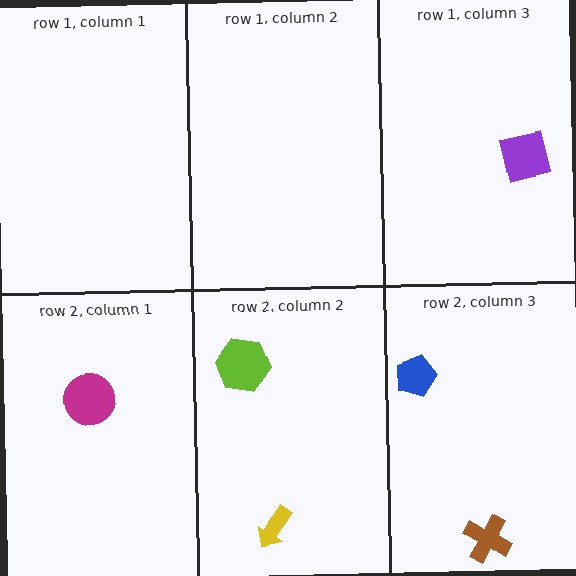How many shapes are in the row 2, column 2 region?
2.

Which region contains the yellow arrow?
The row 2, column 2 region.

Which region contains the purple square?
The row 1, column 3 region.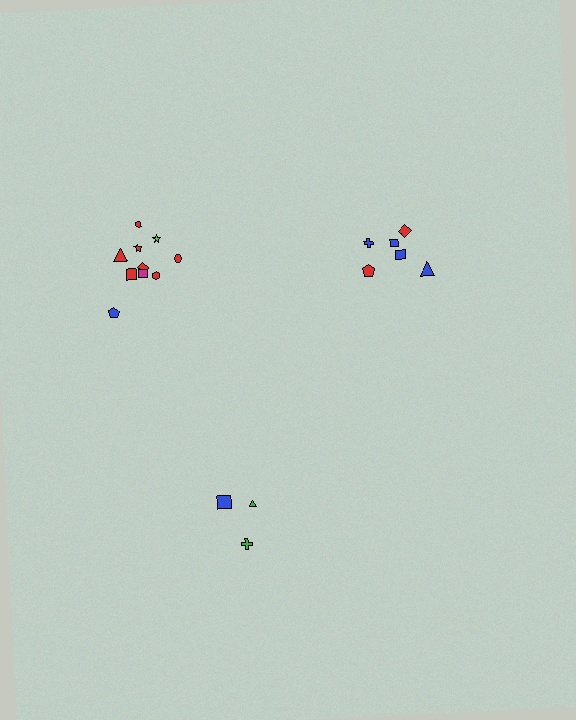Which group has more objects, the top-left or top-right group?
The top-left group.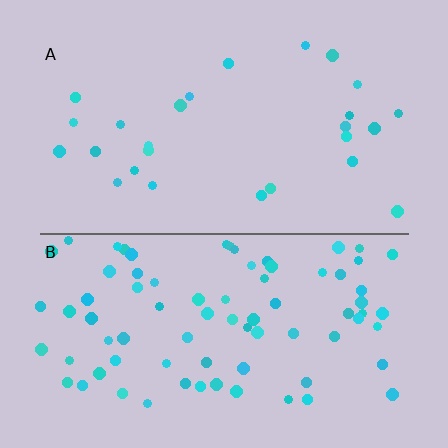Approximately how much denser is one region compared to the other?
Approximately 3.0× — region B over region A.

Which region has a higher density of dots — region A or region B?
B (the bottom).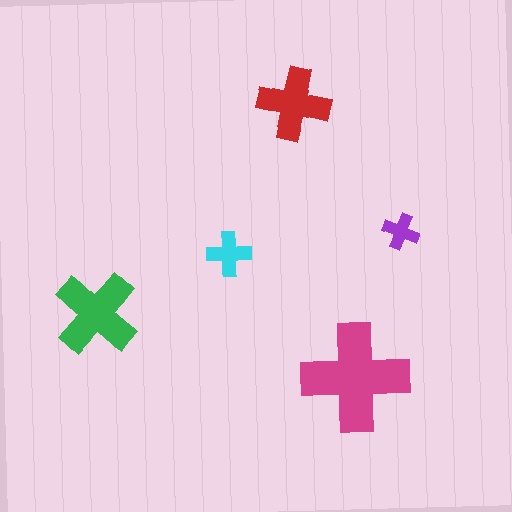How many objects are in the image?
There are 5 objects in the image.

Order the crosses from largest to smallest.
the magenta one, the green one, the red one, the cyan one, the purple one.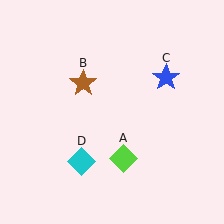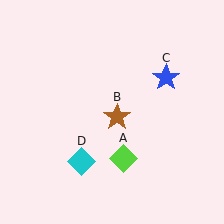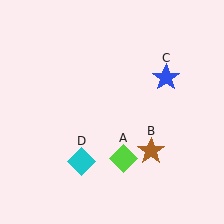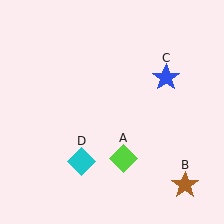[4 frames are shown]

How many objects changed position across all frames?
1 object changed position: brown star (object B).